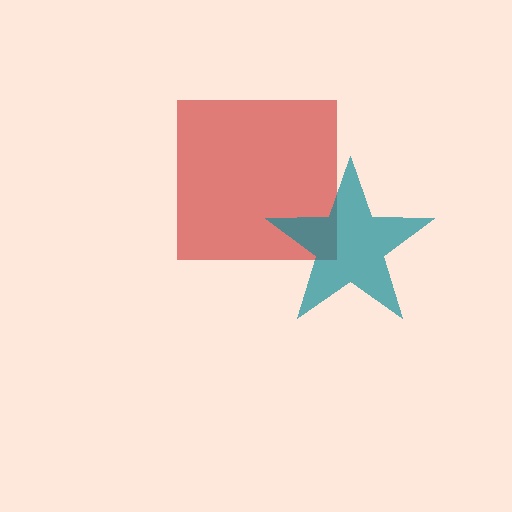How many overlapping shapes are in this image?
There are 2 overlapping shapes in the image.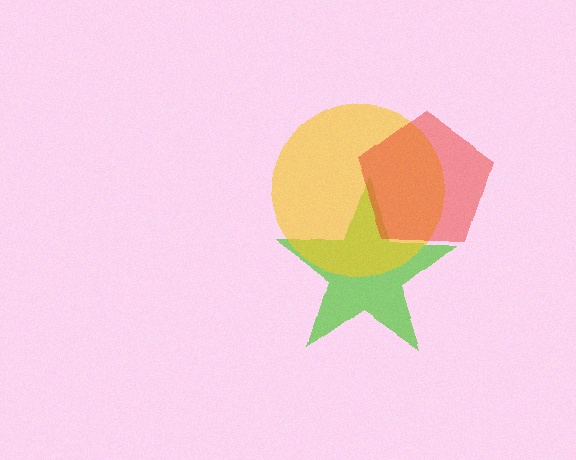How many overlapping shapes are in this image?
There are 3 overlapping shapes in the image.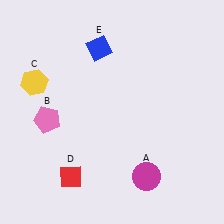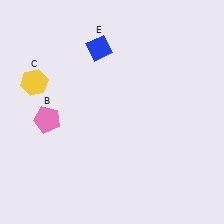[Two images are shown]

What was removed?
The magenta circle (A), the red diamond (D) were removed in Image 2.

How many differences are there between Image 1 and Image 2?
There are 2 differences between the two images.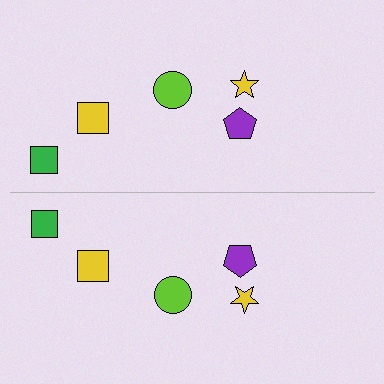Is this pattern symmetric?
Yes, this pattern has bilateral (reflection) symmetry.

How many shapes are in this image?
There are 10 shapes in this image.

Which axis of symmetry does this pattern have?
The pattern has a horizontal axis of symmetry running through the center of the image.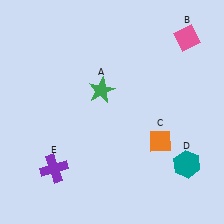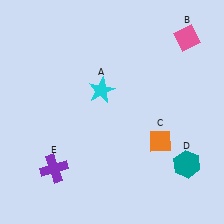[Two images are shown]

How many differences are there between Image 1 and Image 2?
There is 1 difference between the two images.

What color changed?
The star (A) changed from green in Image 1 to cyan in Image 2.